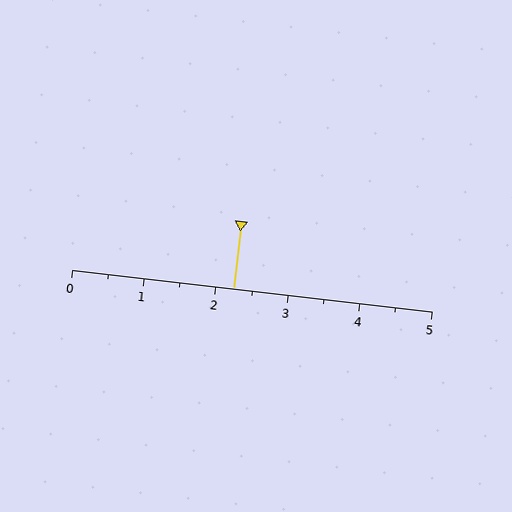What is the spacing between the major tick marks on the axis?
The major ticks are spaced 1 apart.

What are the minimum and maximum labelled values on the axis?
The axis runs from 0 to 5.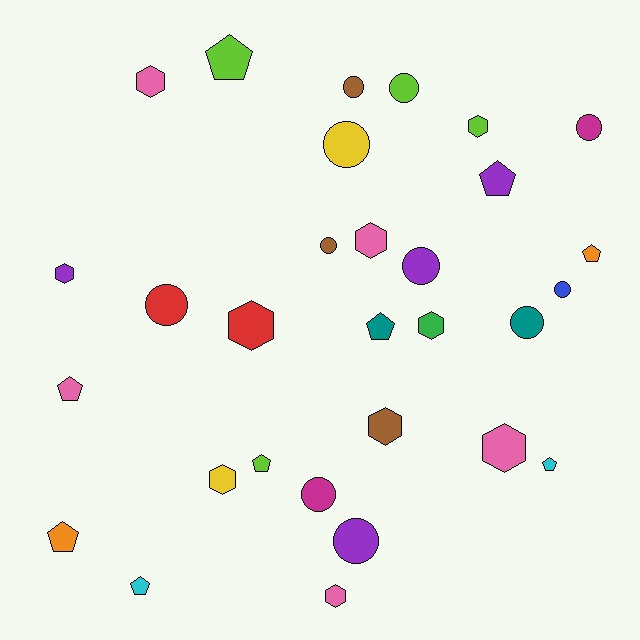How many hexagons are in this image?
There are 10 hexagons.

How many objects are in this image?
There are 30 objects.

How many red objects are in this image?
There are 2 red objects.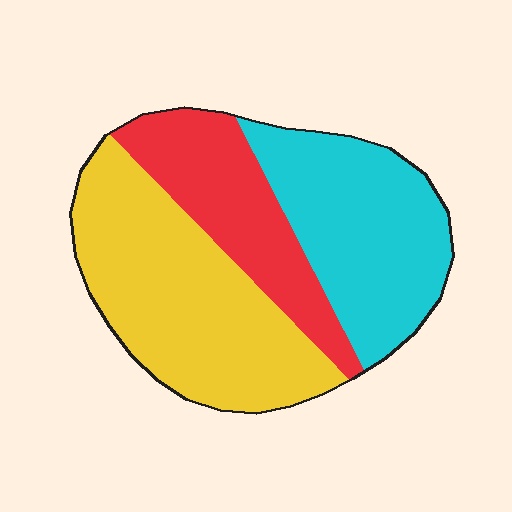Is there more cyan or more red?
Cyan.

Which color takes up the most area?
Yellow, at roughly 45%.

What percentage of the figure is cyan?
Cyan covers roughly 35% of the figure.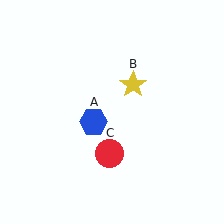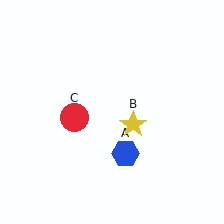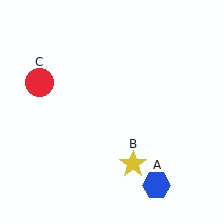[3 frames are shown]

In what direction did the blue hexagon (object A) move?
The blue hexagon (object A) moved down and to the right.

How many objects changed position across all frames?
3 objects changed position: blue hexagon (object A), yellow star (object B), red circle (object C).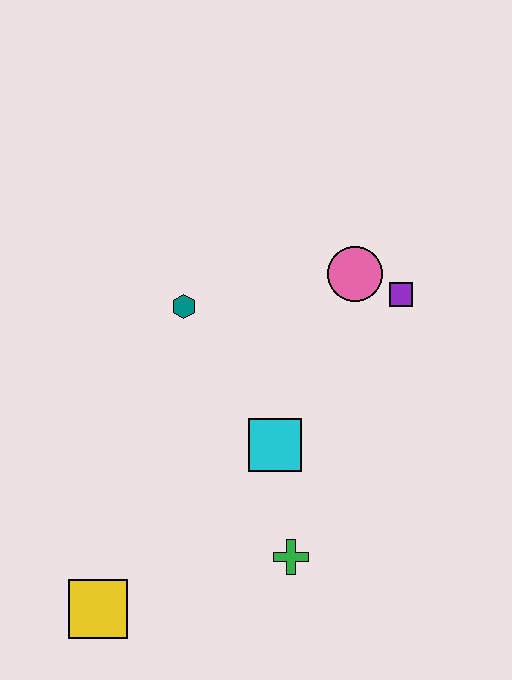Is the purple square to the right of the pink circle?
Yes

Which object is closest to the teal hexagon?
The cyan square is closest to the teal hexagon.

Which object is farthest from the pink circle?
The yellow square is farthest from the pink circle.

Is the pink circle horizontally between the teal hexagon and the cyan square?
No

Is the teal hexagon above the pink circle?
No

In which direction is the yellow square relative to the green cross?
The yellow square is to the left of the green cross.